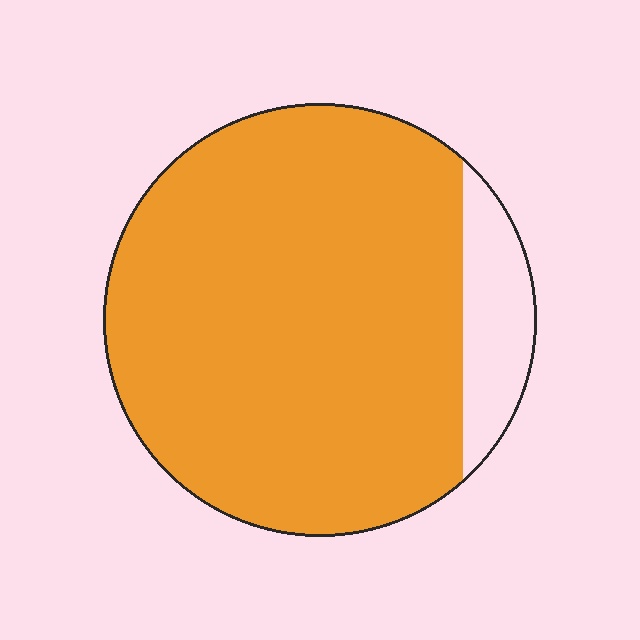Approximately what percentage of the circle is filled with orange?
Approximately 90%.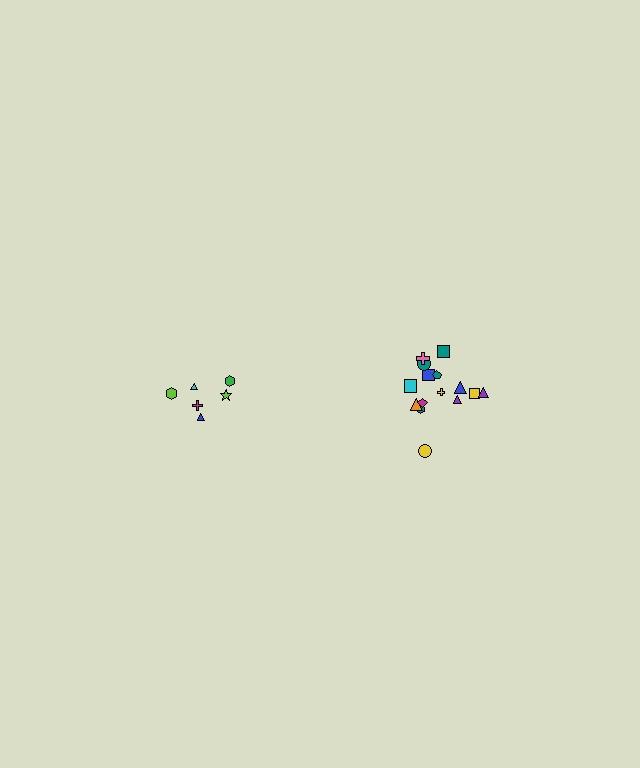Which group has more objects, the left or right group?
The right group.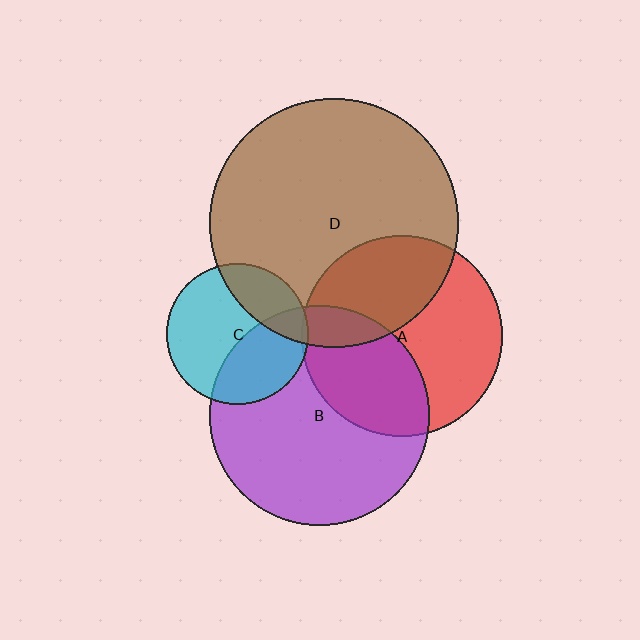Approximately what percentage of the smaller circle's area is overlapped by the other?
Approximately 25%.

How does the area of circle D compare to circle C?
Approximately 3.1 times.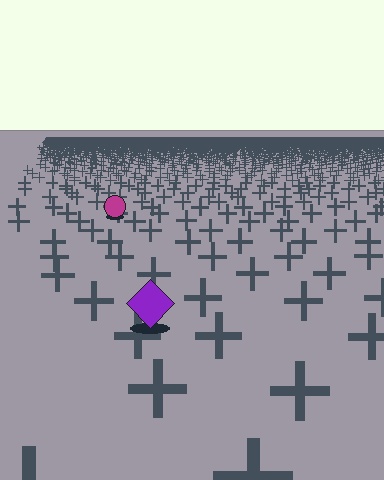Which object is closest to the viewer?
The purple diamond is closest. The texture marks near it are larger and more spread out.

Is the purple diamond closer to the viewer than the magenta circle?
Yes. The purple diamond is closer — you can tell from the texture gradient: the ground texture is coarser near it.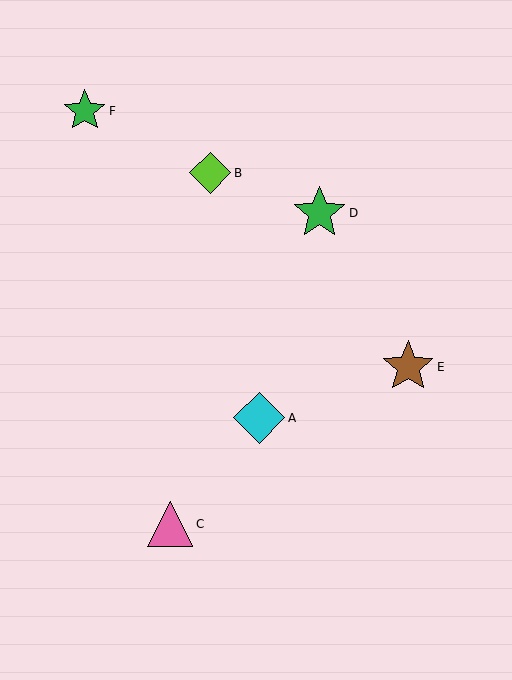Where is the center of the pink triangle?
The center of the pink triangle is at (170, 524).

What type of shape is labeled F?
Shape F is a green star.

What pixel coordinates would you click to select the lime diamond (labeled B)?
Click at (210, 173) to select the lime diamond B.